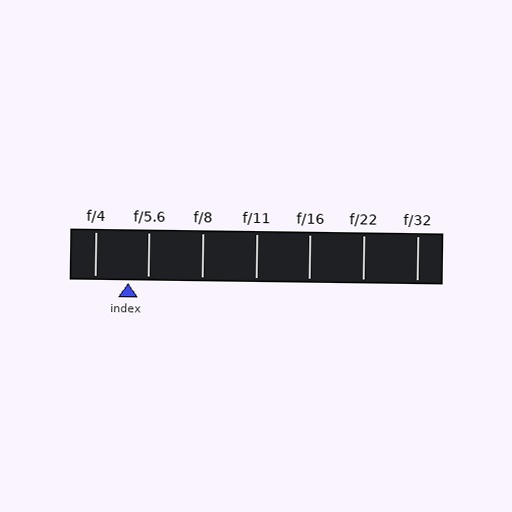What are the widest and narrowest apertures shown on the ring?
The widest aperture shown is f/4 and the narrowest is f/32.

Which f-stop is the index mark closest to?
The index mark is closest to f/5.6.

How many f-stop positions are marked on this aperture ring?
There are 7 f-stop positions marked.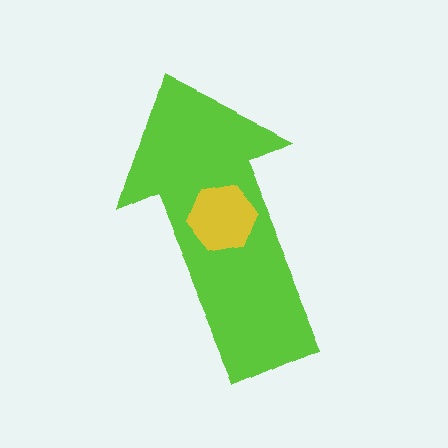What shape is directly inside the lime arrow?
The yellow hexagon.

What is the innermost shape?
The yellow hexagon.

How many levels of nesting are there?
2.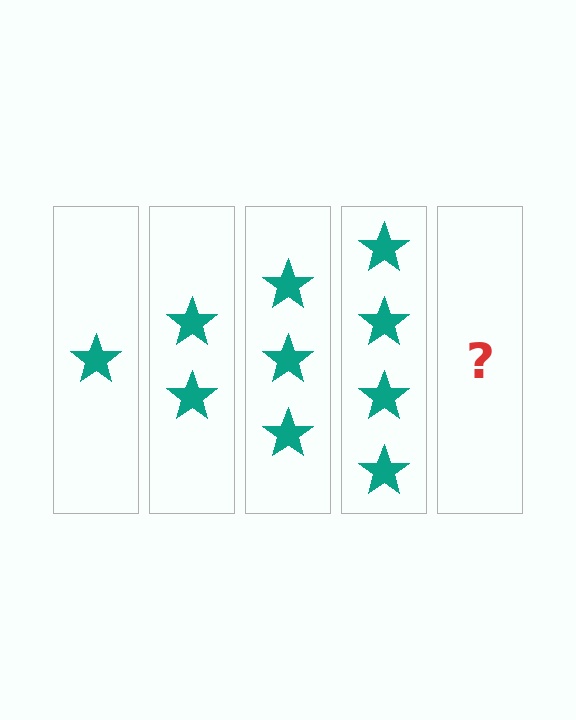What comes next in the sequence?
The next element should be 5 stars.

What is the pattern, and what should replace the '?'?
The pattern is that each step adds one more star. The '?' should be 5 stars.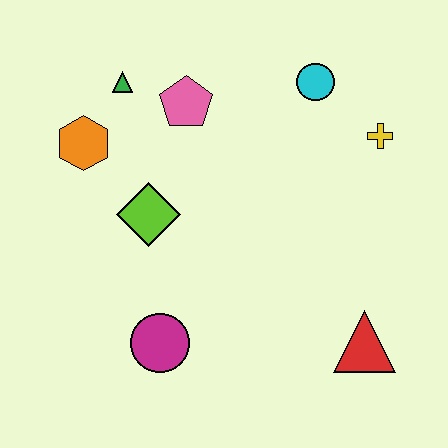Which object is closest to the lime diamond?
The orange hexagon is closest to the lime diamond.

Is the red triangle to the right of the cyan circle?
Yes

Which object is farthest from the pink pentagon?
The red triangle is farthest from the pink pentagon.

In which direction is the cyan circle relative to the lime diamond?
The cyan circle is to the right of the lime diamond.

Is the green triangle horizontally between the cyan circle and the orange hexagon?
Yes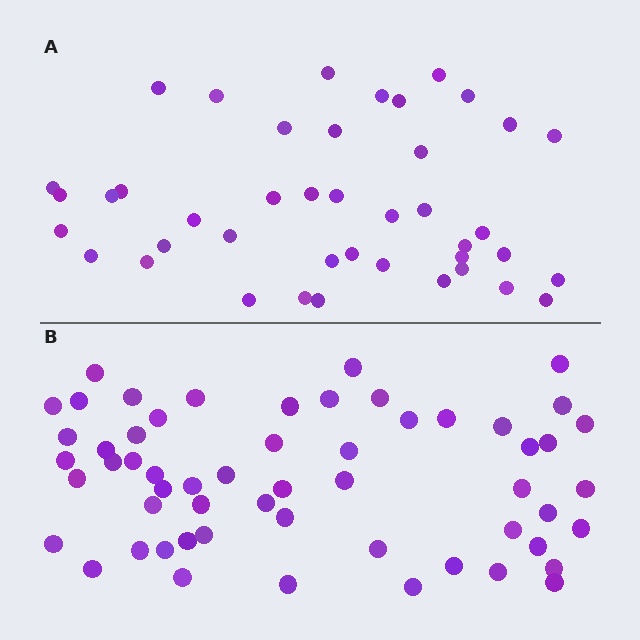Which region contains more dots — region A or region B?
Region B (the bottom region) has more dots.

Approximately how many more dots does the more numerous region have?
Region B has approximately 15 more dots than region A.